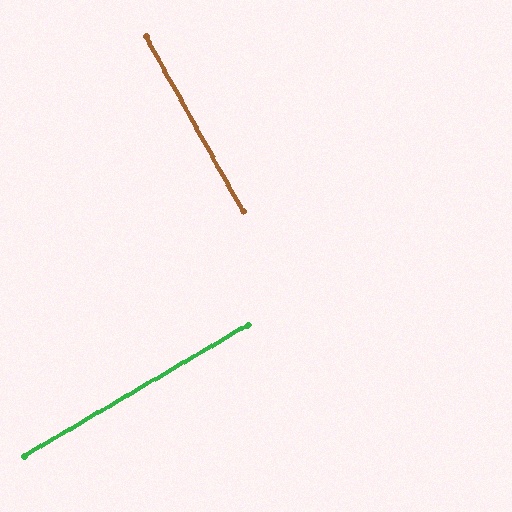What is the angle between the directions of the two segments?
Approximately 89 degrees.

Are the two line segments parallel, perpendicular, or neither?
Perpendicular — they meet at approximately 89°.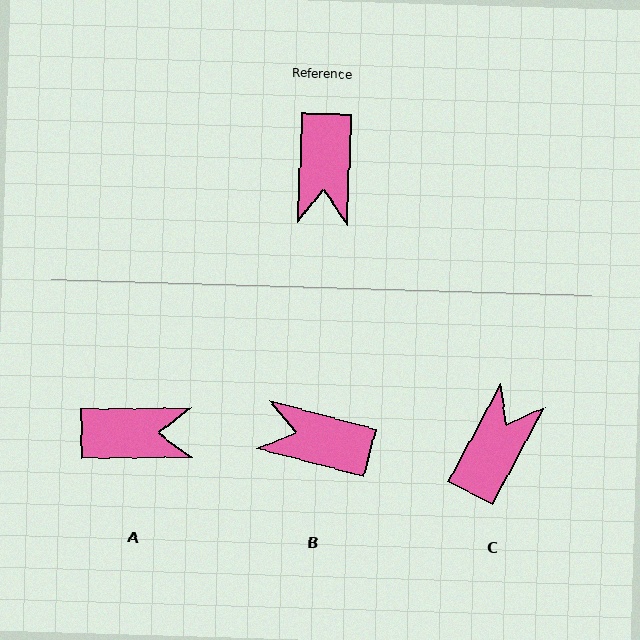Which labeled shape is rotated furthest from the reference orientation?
C, about 154 degrees away.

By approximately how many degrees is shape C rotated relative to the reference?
Approximately 154 degrees counter-clockwise.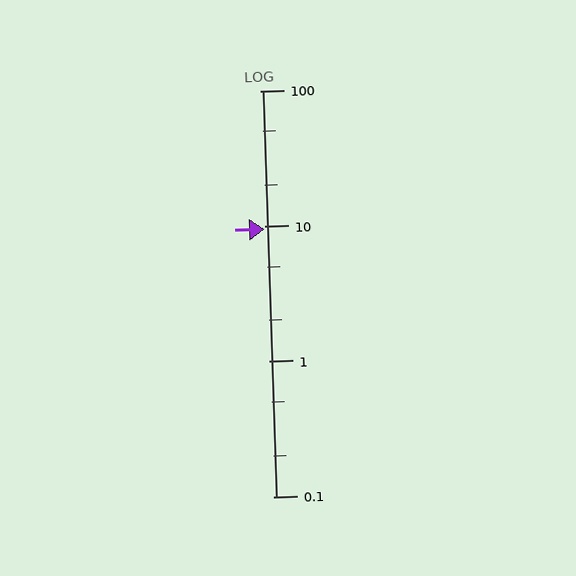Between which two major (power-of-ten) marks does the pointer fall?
The pointer is between 1 and 10.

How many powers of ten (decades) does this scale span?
The scale spans 3 decades, from 0.1 to 100.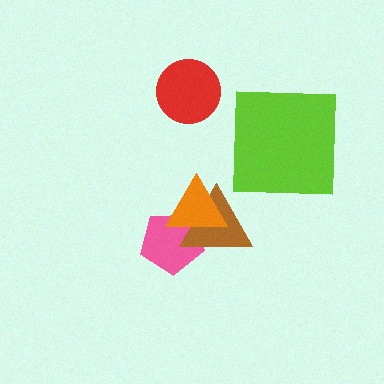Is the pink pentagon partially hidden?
Yes, it is partially covered by another shape.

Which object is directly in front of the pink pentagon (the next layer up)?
The brown triangle is directly in front of the pink pentagon.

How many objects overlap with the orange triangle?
2 objects overlap with the orange triangle.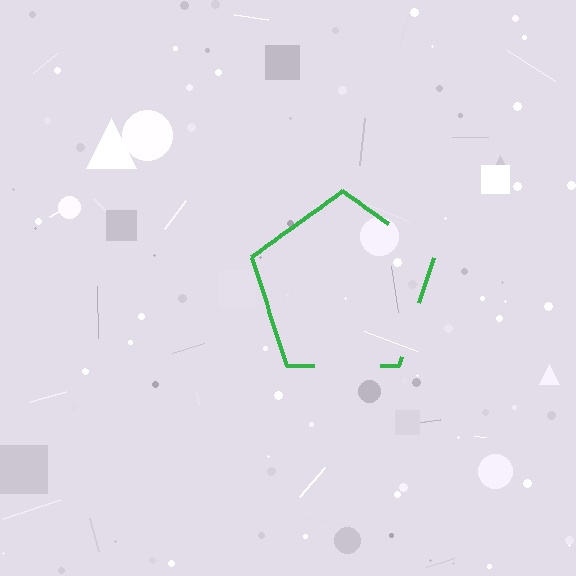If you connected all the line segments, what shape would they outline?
They would outline a pentagon.